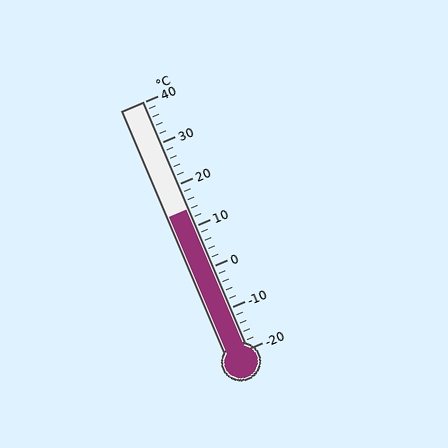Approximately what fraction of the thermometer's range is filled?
The thermometer is filled to approximately 55% of its range.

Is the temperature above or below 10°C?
The temperature is above 10°C.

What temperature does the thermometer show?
The thermometer shows approximately 14°C.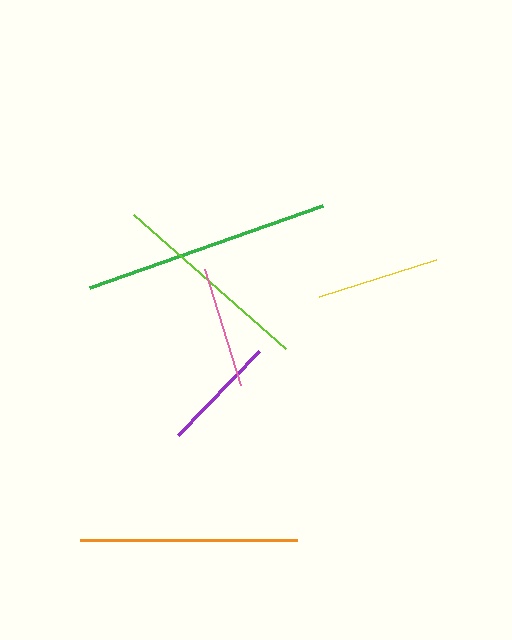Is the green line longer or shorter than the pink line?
The green line is longer than the pink line.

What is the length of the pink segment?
The pink segment is approximately 121 pixels long.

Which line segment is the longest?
The green line is the longest at approximately 247 pixels.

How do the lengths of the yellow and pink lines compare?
The yellow and pink lines are approximately the same length.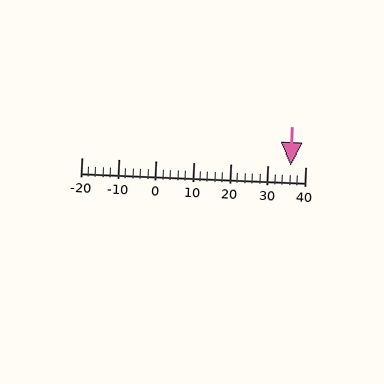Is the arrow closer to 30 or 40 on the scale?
The arrow is closer to 40.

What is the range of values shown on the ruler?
The ruler shows values from -20 to 40.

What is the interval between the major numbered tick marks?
The major tick marks are spaced 10 units apart.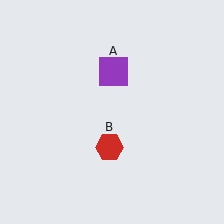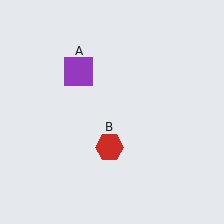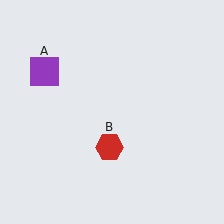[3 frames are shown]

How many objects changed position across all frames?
1 object changed position: purple square (object A).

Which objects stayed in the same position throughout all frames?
Red hexagon (object B) remained stationary.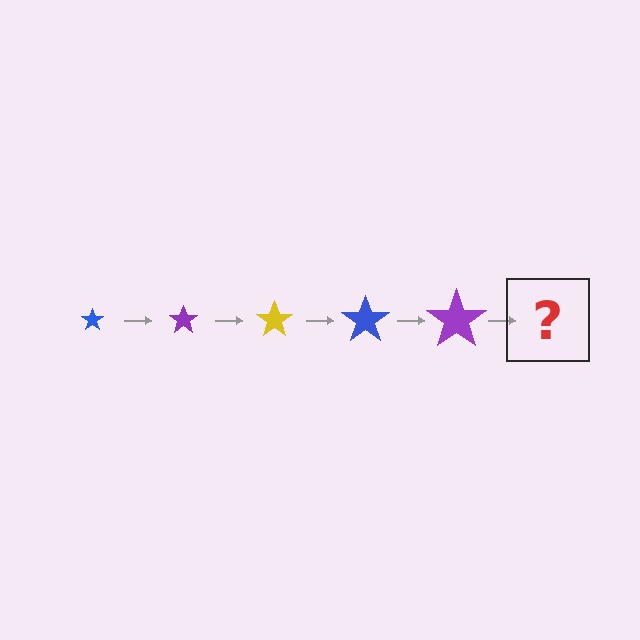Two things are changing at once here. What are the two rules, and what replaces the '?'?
The two rules are that the star grows larger each step and the color cycles through blue, purple, and yellow. The '?' should be a yellow star, larger than the previous one.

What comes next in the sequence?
The next element should be a yellow star, larger than the previous one.